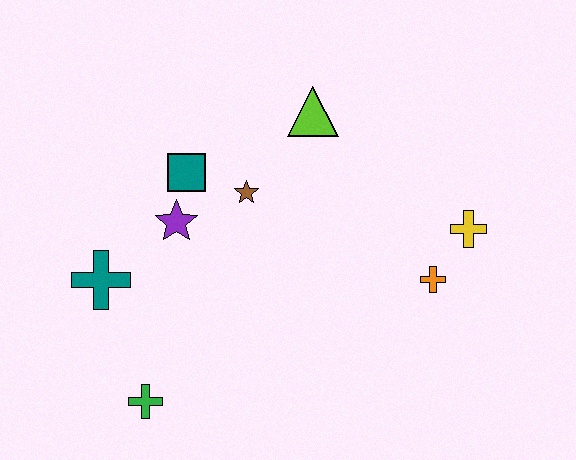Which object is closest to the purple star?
The teal square is closest to the purple star.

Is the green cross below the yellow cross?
Yes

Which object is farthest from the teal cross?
The yellow cross is farthest from the teal cross.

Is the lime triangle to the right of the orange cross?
No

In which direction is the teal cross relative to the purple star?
The teal cross is to the left of the purple star.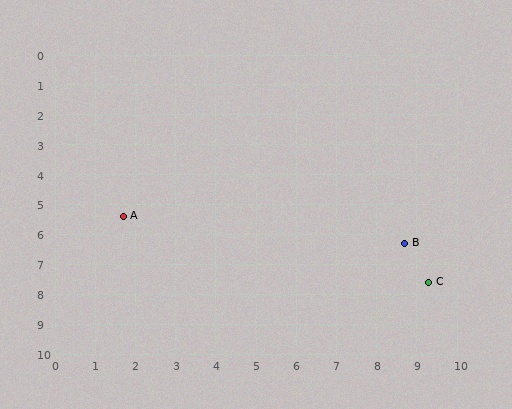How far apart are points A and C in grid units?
Points A and C are about 7.9 grid units apart.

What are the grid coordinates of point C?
Point C is at approximately (9.3, 7.6).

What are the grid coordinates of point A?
Point A is at approximately (1.7, 5.4).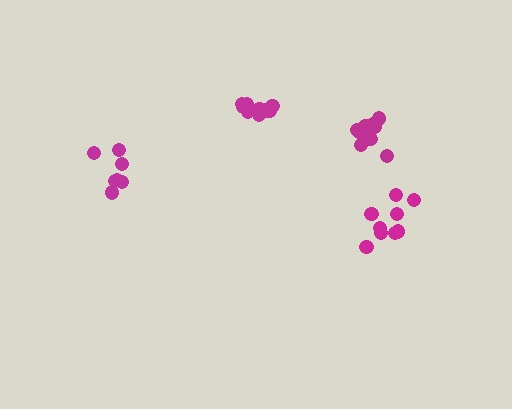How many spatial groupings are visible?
There are 4 spatial groupings.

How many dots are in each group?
Group 1: 7 dots, Group 2: 10 dots, Group 3: 9 dots, Group 4: 10 dots (36 total).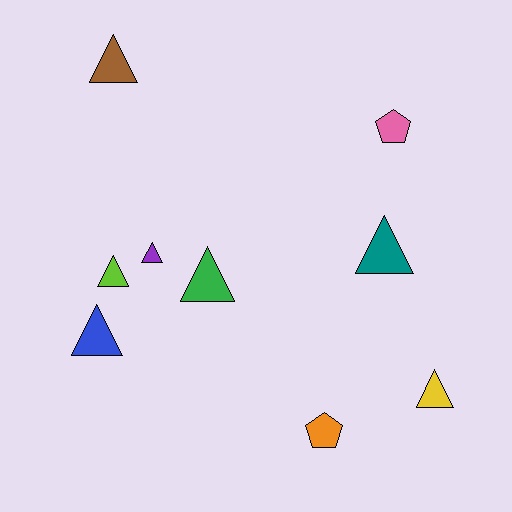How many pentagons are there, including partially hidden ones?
There are 2 pentagons.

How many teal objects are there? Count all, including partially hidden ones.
There is 1 teal object.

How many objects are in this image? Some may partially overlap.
There are 9 objects.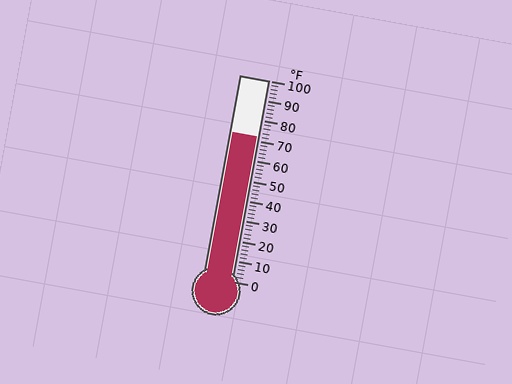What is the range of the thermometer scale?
The thermometer scale ranges from 0°F to 100°F.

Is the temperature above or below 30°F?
The temperature is above 30°F.